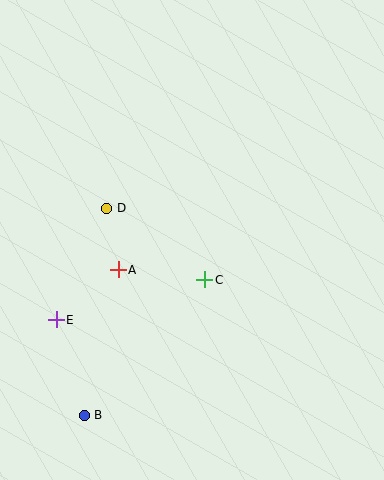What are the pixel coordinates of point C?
Point C is at (205, 280).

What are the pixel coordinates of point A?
Point A is at (118, 270).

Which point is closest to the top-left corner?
Point D is closest to the top-left corner.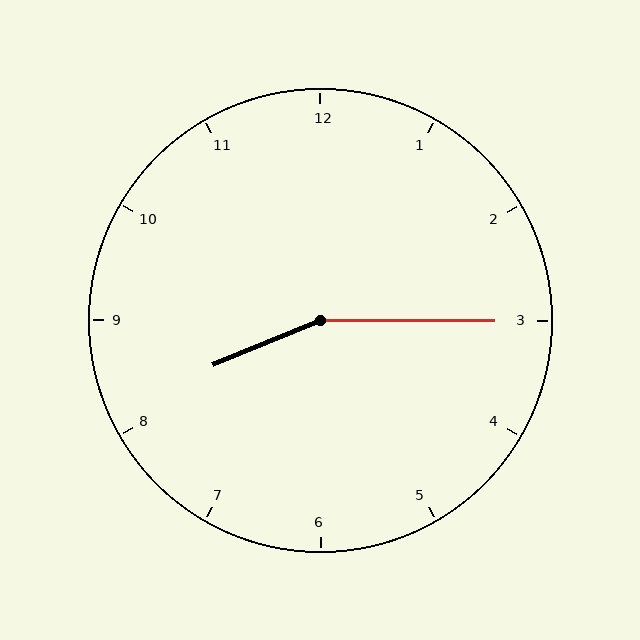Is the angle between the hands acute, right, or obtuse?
It is obtuse.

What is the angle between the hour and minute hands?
Approximately 158 degrees.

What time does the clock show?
8:15.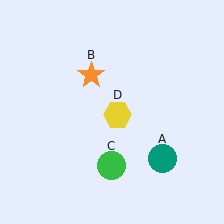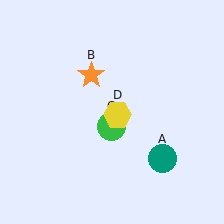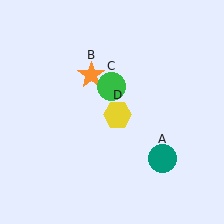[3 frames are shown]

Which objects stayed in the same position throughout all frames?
Teal circle (object A) and orange star (object B) and yellow hexagon (object D) remained stationary.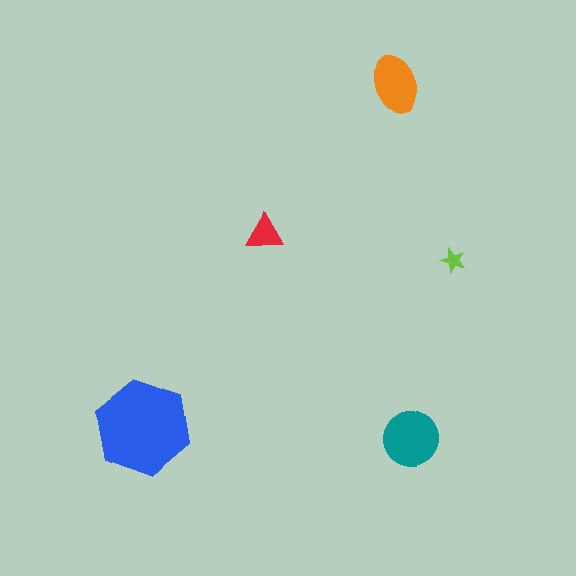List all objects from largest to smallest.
The blue hexagon, the teal circle, the orange ellipse, the red triangle, the lime star.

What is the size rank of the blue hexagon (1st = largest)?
1st.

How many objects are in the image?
There are 5 objects in the image.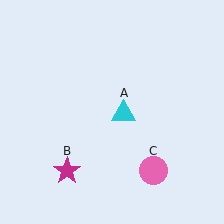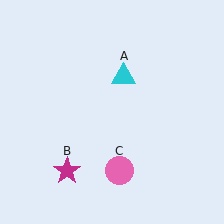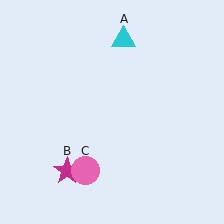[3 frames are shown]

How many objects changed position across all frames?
2 objects changed position: cyan triangle (object A), pink circle (object C).